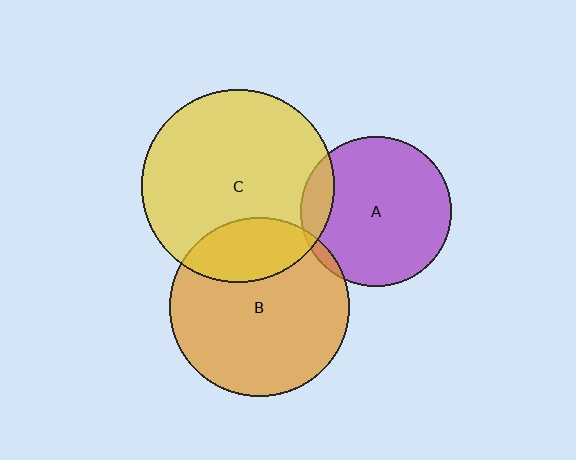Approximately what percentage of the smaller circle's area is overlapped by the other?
Approximately 10%.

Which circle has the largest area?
Circle C (yellow).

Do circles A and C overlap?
Yes.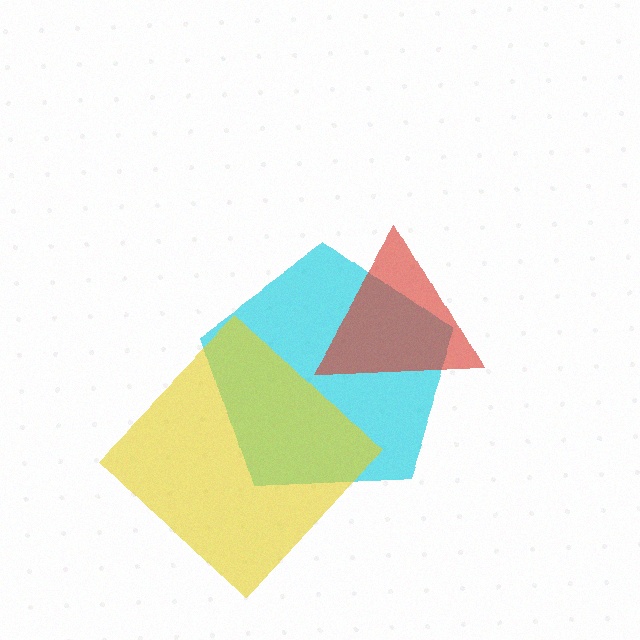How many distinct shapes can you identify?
There are 3 distinct shapes: a cyan pentagon, a yellow diamond, a red triangle.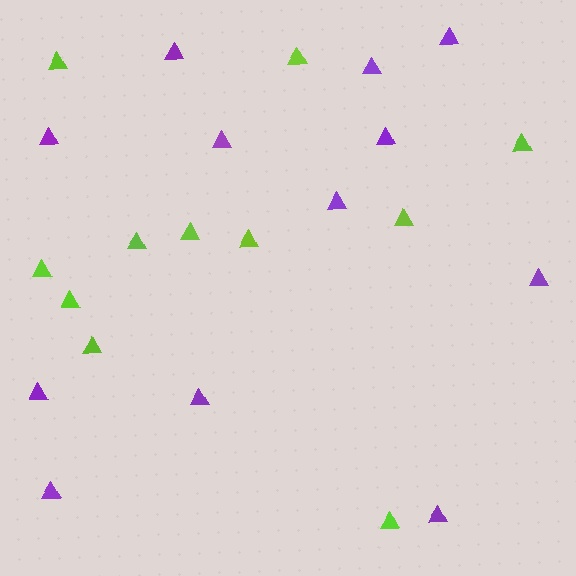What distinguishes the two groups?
There are 2 groups: one group of purple triangles (12) and one group of lime triangles (11).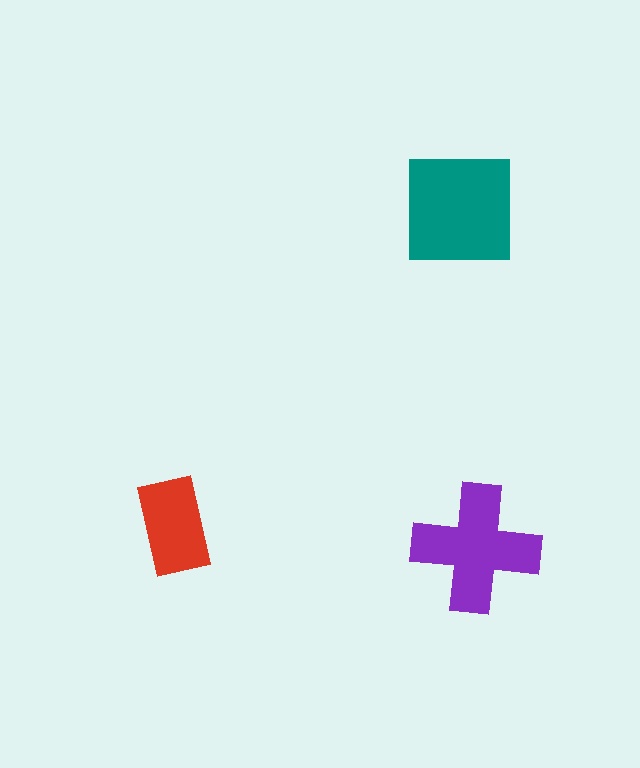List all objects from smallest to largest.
The red rectangle, the purple cross, the teal square.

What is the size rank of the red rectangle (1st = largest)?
3rd.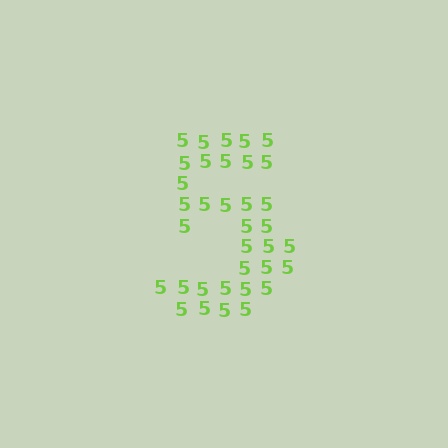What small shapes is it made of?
It is made of small digit 5's.